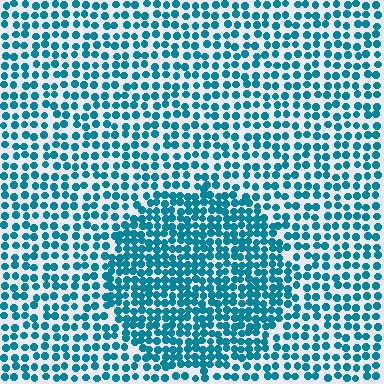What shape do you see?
I see a circle.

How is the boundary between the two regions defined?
The boundary is defined by a change in element density (approximately 1.7x ratio). All elements are the same color, size, and shape.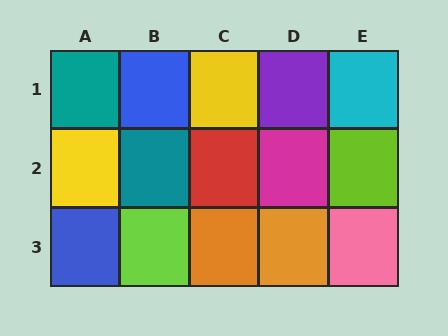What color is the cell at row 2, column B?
Teal.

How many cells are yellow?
2 cells are yellow.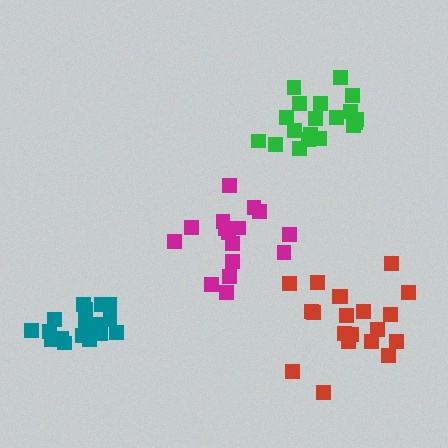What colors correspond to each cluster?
The clusters are colored: magenta, red, teal, green.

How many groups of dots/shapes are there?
There are 4 groups.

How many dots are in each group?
Group 1: 16 dots, Group 2: 20 dots, Group 3: 19 dots, Group 4: 19 dots (74 total).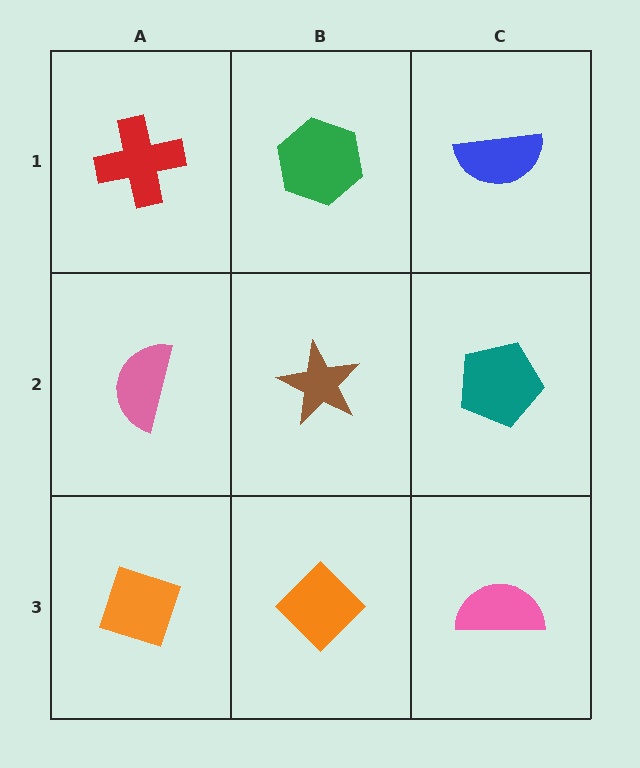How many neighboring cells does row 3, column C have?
2.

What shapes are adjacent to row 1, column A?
A pink semicircle (row 2, column A), a green hexagon (row 1, column B).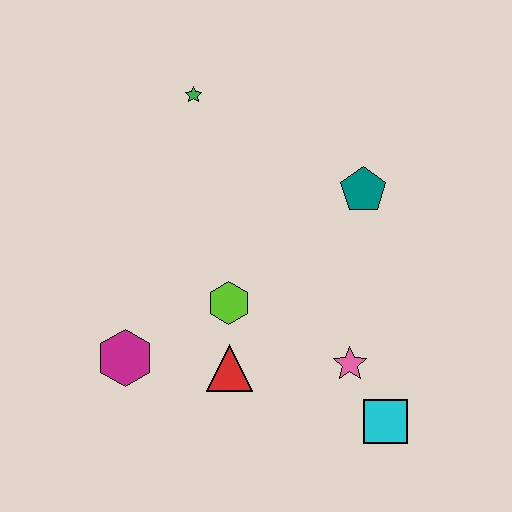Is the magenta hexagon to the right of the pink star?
No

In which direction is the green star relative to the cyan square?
The green star is above the cyan square.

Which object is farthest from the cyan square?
The green star is farthest from the cyan square.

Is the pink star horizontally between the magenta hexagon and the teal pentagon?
Yes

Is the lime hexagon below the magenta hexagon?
No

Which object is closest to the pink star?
The cyan square is closest to the pink star.